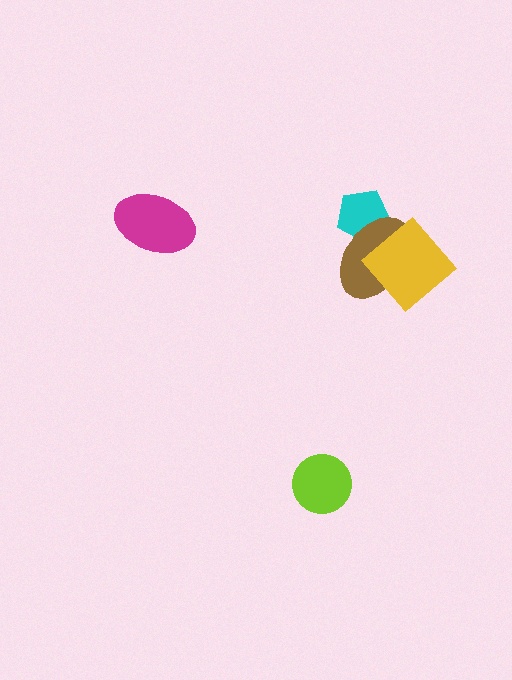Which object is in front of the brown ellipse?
The yellow diamond is in front of the brown ellipse.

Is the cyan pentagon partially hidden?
Yes, it is partially covered by another shape.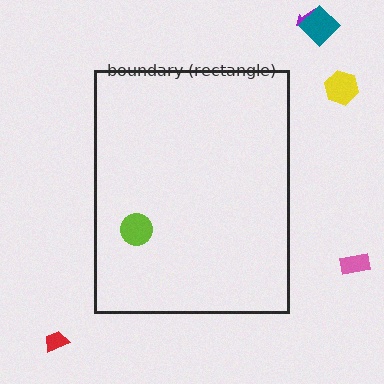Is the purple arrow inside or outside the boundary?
Outside.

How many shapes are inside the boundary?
1 inside, 5 outside.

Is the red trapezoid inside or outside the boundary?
Outside.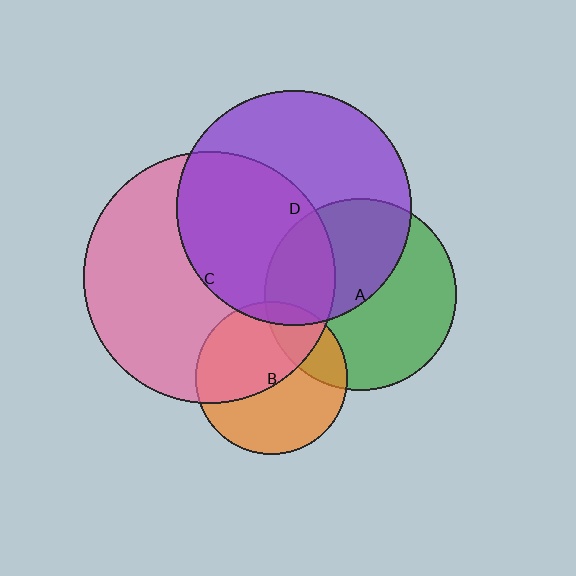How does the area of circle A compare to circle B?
Approximately 1.6 times.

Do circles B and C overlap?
Yes.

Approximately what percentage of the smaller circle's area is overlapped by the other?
Approximately 50%.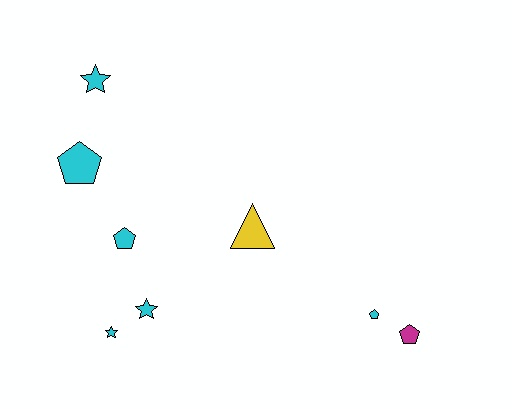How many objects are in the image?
There are 8 objects.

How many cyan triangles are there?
There are no cyan triangles.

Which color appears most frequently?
Cyan, with 6 objects.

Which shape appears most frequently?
Pentagon, with 4 objects.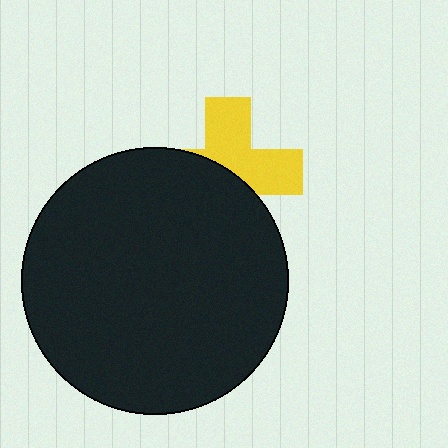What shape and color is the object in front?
The object in front is a black circle.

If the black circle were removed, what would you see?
You would see the complete yellow cross.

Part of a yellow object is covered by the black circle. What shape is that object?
It is a cross.